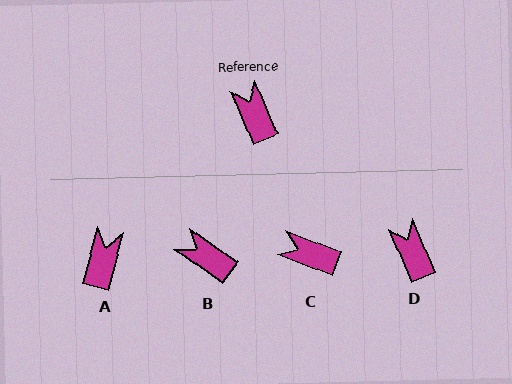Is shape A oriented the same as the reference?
No, it is off by about 38 degrees.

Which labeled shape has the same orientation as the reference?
D.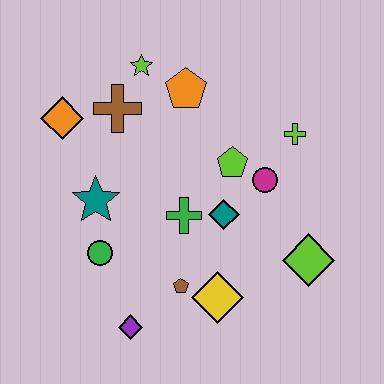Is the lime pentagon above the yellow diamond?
Yes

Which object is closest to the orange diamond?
The brown cross is closest to the orange diamond.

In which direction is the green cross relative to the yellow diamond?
The green cross is above the yellow diamond.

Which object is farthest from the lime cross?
The purple diamond is farthest from the lime cross.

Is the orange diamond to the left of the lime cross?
Yes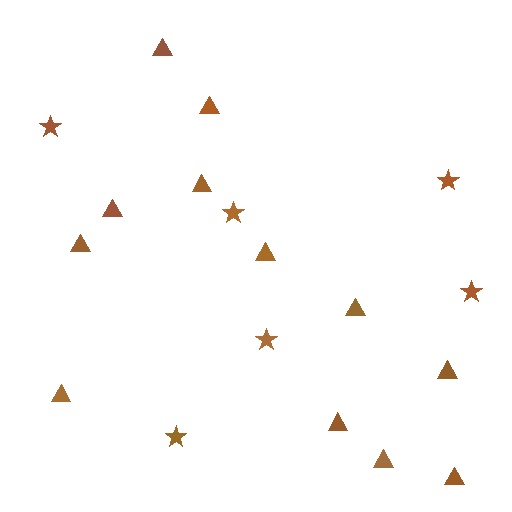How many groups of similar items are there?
There are 2 groups: one group of triangles (12) and one group of stars (6).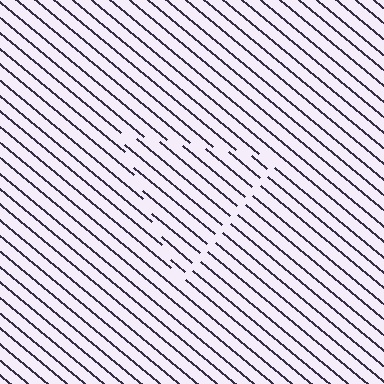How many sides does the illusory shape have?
3 sides — the line-ends trace a triangle.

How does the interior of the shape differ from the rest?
The interior of the shape contains the same grating, shifted by half a period — the contour is defined by the phase discontinuity where line-ends from the inner and outer gratings abut.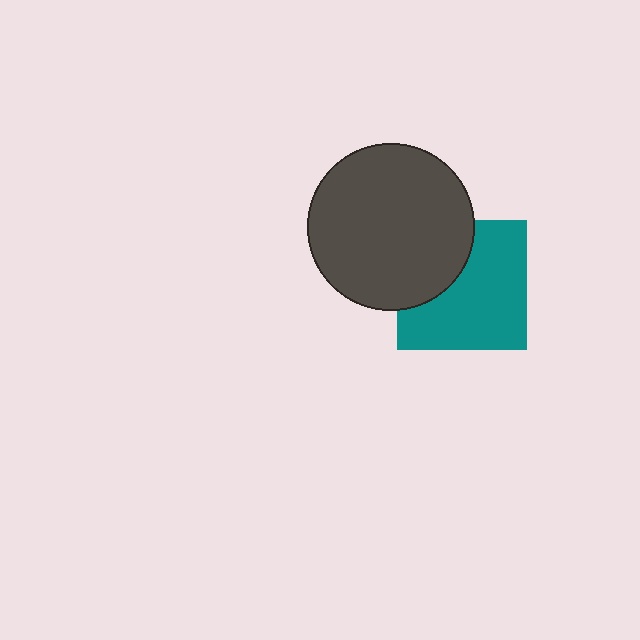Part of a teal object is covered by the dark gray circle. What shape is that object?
It is a square.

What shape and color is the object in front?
The object in front is a dark gray circle.